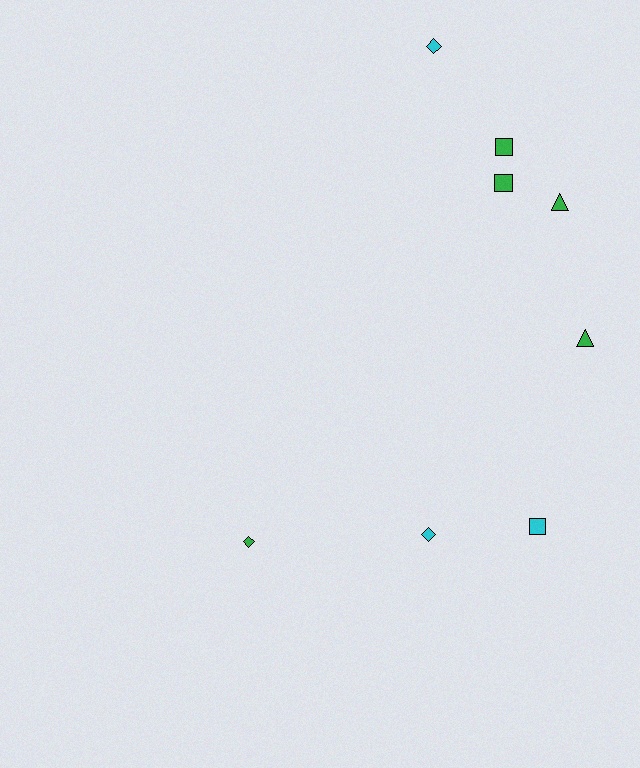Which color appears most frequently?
Green, with 5 objects.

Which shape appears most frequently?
Square, with 3 objects.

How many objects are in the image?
There are 8 objects.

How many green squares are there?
There are 2 green squares.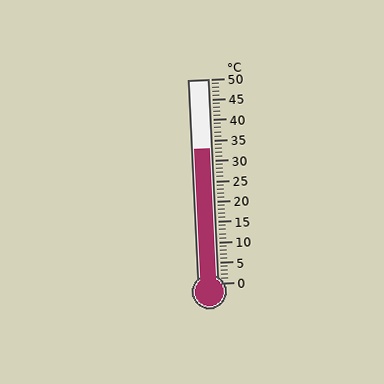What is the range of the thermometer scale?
The thermometer scale ranges from 0°C to 50°C.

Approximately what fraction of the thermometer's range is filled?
The thermometer is filled to approximately 65% of its range.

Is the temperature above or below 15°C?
The temperature is above 15°C.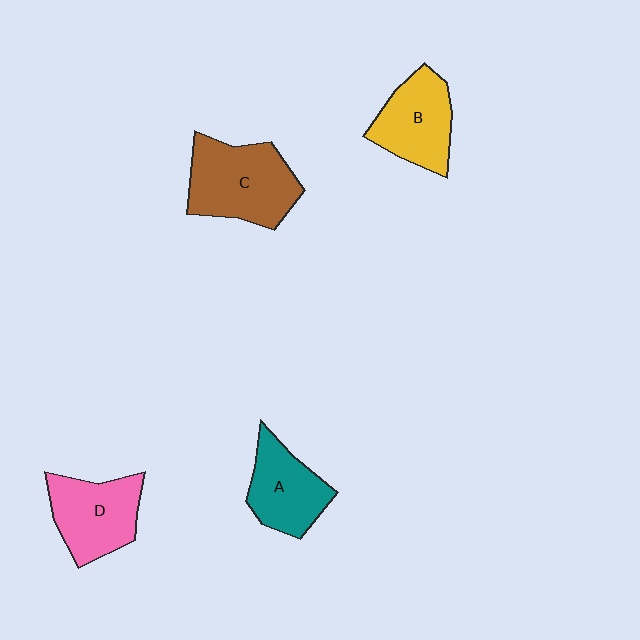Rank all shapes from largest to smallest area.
From largest to smallest: C (brown), D (pink), B (yellow), A (teal).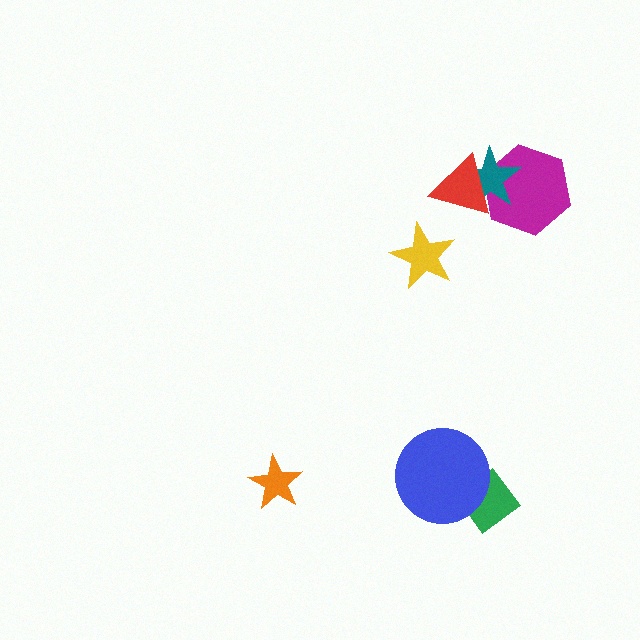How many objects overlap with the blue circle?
1 object overlaps with the blue circle.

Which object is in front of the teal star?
The red triangle is in front of the teal star.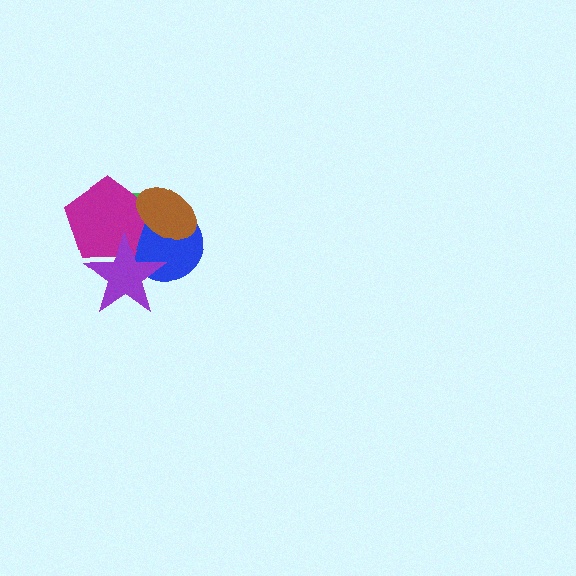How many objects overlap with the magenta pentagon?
4 objects overlap with the magenta pentagon.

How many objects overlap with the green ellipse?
4 objects overlap with the green ellipse.